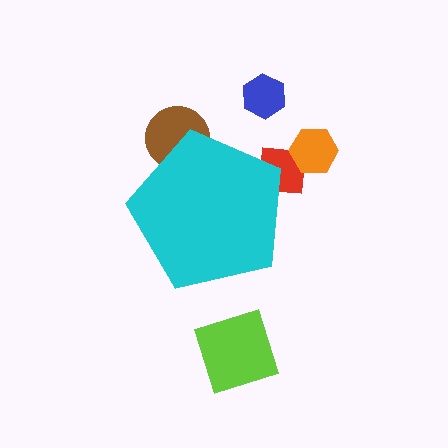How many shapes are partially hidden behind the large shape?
2 shapes are partially hidden.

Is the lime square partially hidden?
No, the lime square is fully visible.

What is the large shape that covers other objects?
A cyan pentagon.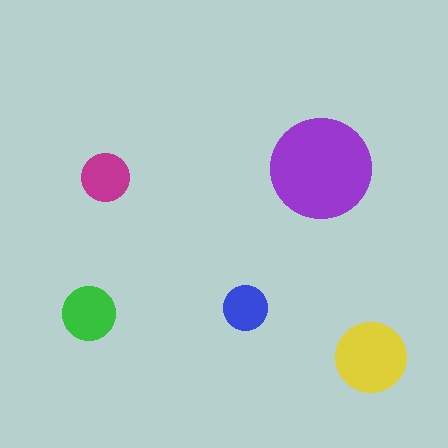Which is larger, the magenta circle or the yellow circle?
The yellow one.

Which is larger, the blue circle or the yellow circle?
The yellow one.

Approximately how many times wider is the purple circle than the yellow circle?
About 1.5 times wider.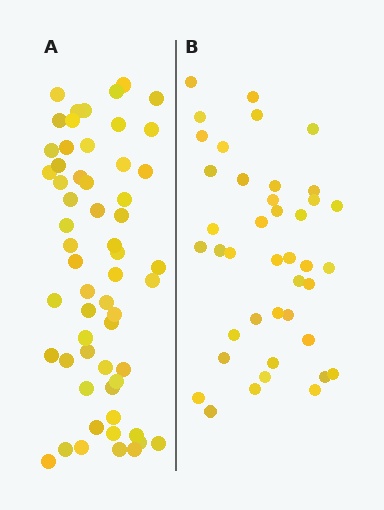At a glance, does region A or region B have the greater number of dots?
Region A (the left region) has more dots.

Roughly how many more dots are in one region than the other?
Region A has approximately 15 more dots than region B.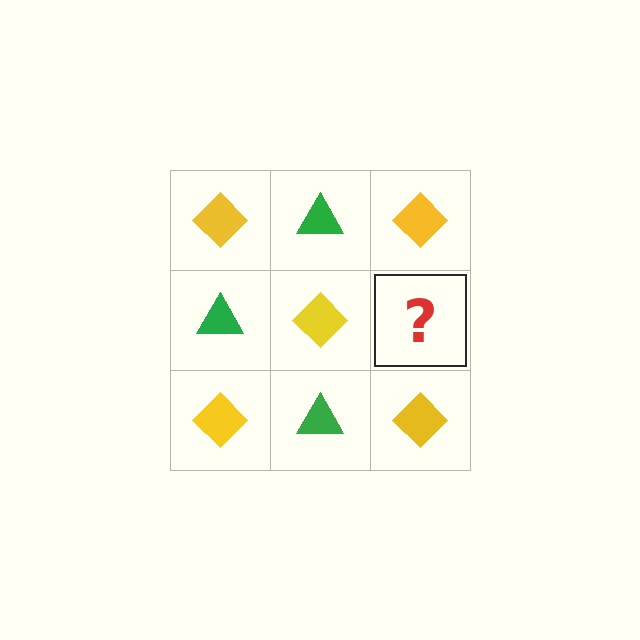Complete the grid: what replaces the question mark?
The question mark should be replaced with a green triangle.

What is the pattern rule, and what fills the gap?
The rule is that it alternates yellow diamond and green triangle in a checkerboard pattern. The gap should be filled with a green triangle.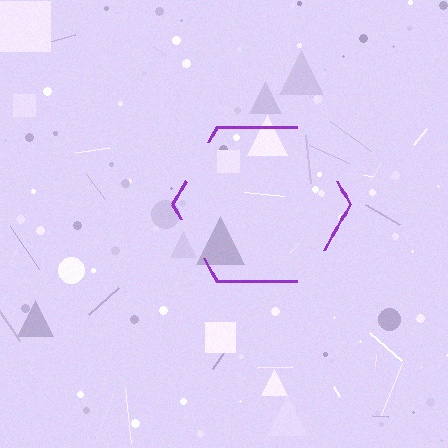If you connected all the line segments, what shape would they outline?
They would outline a hexagon.